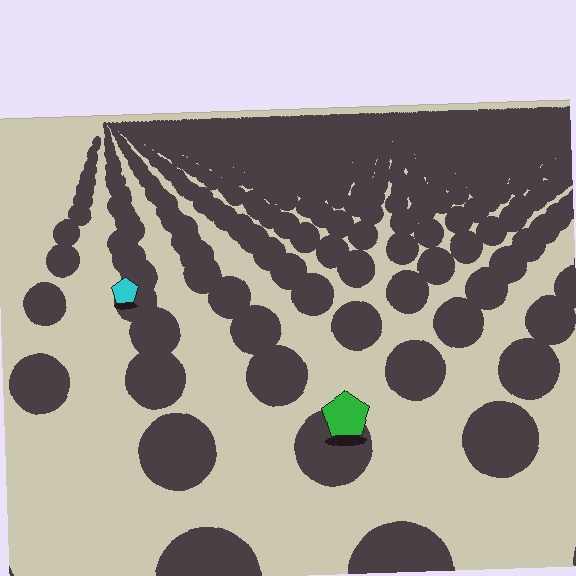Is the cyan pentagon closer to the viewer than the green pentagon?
No. The green pentagon is closer — you can tell from the texture gradient: the ground texture is coarser near it.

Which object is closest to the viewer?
The green pentagon is closest. The texture marks near it are larger and more spread out.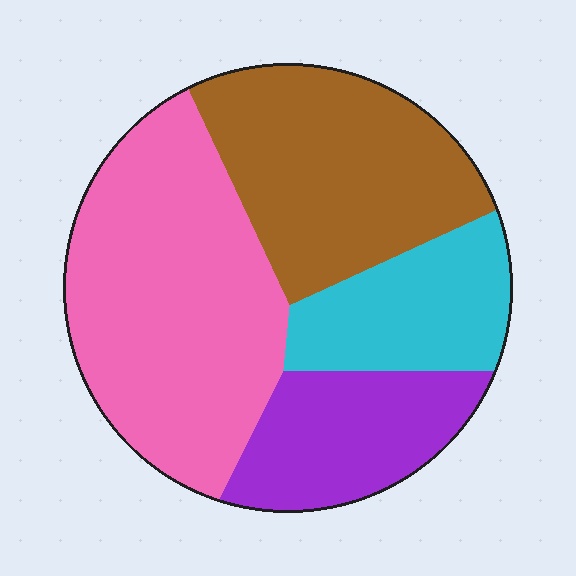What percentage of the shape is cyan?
Cyan covers around 15% of the shape.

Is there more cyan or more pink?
Pink.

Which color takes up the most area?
Pink, at roughly 40%.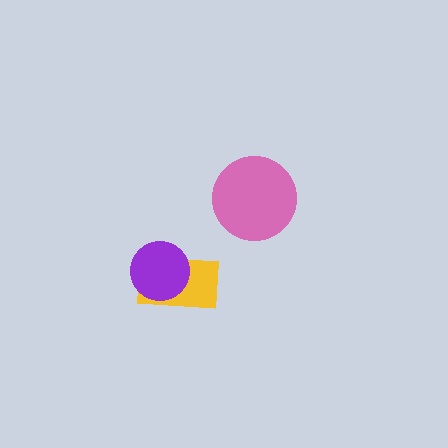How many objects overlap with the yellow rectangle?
1 object overlaps with the yellow rectangle.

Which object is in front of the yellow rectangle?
The purple circle is in front of the yellow rectangle.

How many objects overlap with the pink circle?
0 objects overlap with the pink circle.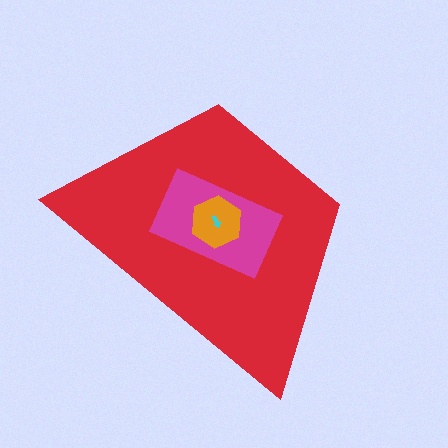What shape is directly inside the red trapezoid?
The magenta rectangle.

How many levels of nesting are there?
4.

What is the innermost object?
The cyan arrow.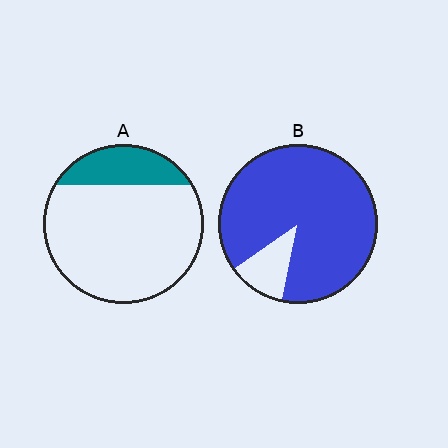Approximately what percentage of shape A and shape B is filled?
A is approximately 20% and B is approximately 90%.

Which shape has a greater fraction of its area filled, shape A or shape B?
Shape B.